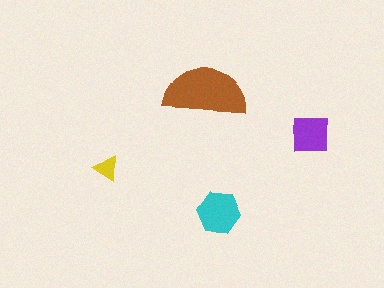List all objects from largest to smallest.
The brown semicircle, the cyan hexagon, the purple square, the yellow triangle.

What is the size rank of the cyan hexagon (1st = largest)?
2nd.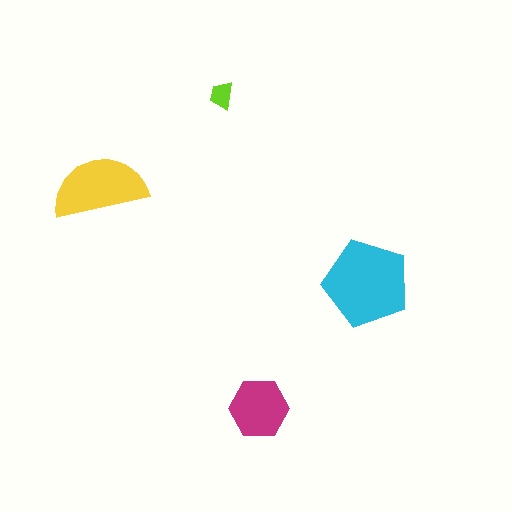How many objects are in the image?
There are 4 objects in the image.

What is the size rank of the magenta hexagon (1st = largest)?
3rd.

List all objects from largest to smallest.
The cyan pentagon, the yellow semicircle, the magenta hexagon, the lime trapezoid.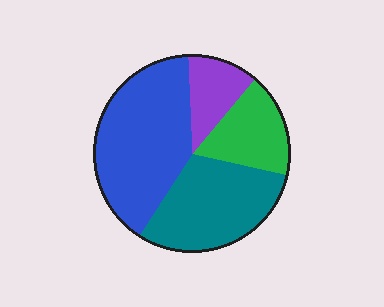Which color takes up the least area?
Purple, at roughly 10%.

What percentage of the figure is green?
Green takes up about one sixth (1/6) of the figure.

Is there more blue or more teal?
Blue.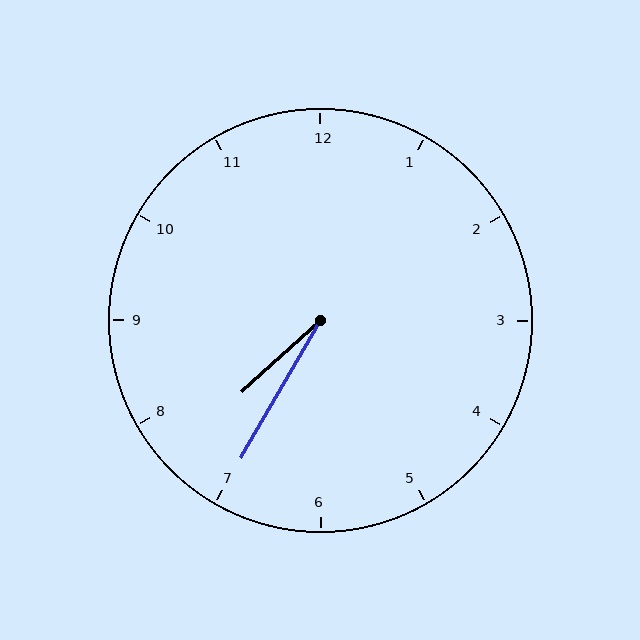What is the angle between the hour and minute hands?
Approximately 18 degrees.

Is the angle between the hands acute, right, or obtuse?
It is acute.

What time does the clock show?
7:35.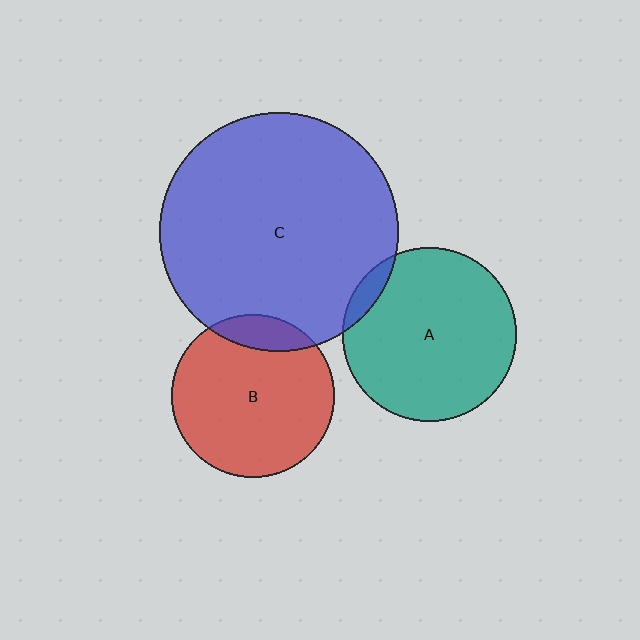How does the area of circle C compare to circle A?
Approximately 1.9 times.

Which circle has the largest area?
Circle C (blue).